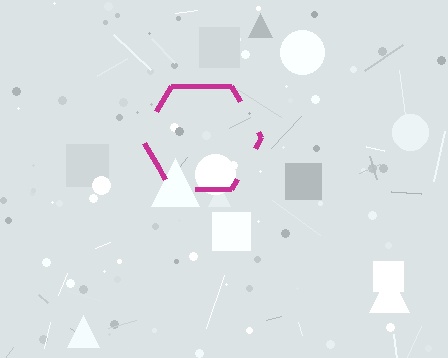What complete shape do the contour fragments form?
The contour fragments form a hexagon.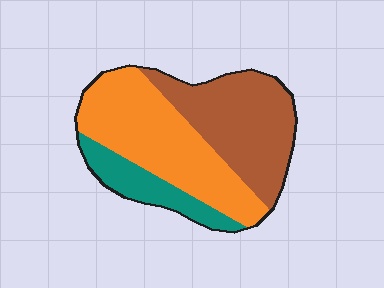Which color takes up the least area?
Teal, at roughly 15%.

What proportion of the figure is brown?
Brown covers around 40% of the figure.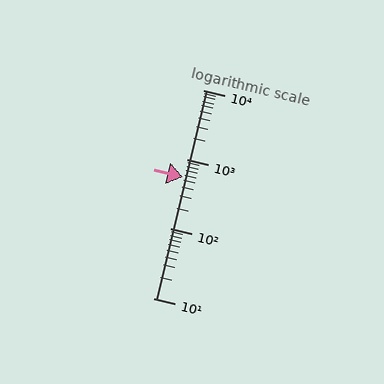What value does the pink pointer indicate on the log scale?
The pointer indicates approximately 560.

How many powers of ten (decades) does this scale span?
The scale spans 3 decades, from 10 to 10000.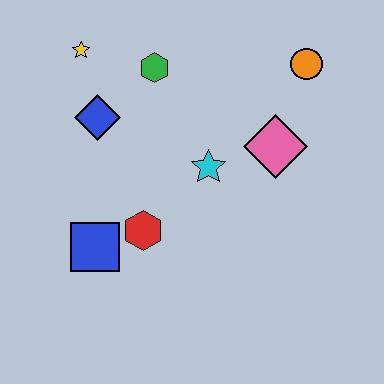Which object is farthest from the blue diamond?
The orange circle is farthest from the blue diamond.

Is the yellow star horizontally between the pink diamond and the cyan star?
No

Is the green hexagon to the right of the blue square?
Yes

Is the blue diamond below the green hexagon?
Yes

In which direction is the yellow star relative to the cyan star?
The yellow star is to the left of the cyan star.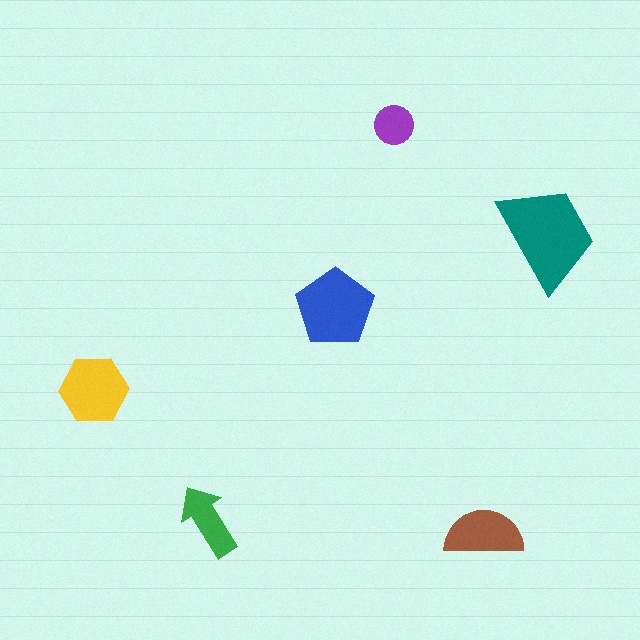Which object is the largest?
The teal trapezoid.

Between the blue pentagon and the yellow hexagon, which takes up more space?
The blue pentagon.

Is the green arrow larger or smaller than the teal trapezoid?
Smaller.